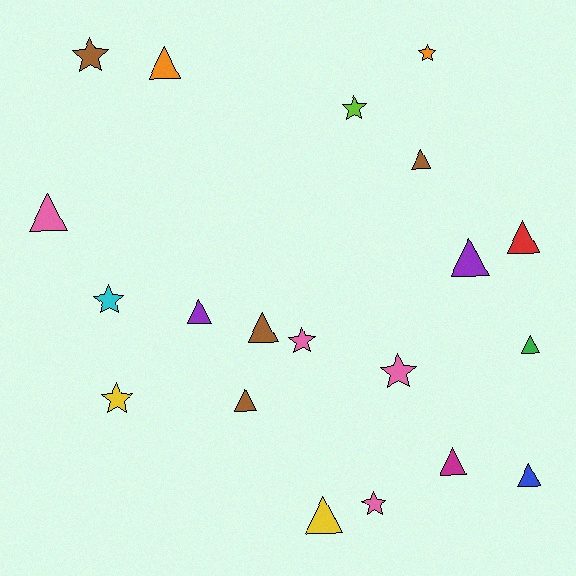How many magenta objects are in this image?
There is 1 magenta object.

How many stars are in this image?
There are 8 stars.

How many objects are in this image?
There are 20 objects.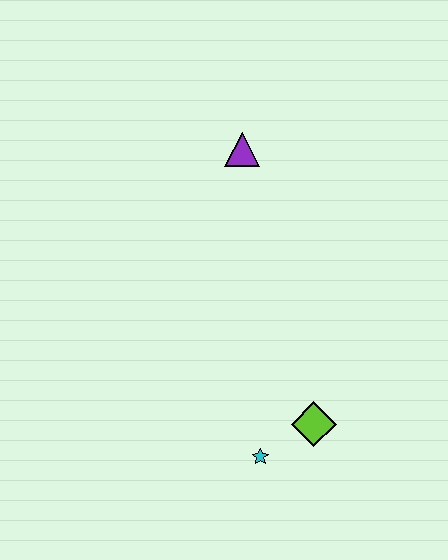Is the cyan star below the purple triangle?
Yes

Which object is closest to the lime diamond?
The cyan star is closest to the lime diamond.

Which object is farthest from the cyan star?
The purple triangle is farthest from the cyan star.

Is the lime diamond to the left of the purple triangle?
No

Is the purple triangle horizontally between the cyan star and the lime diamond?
No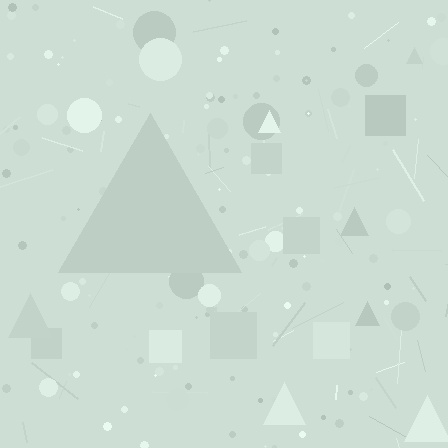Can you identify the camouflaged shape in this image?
The camouflaged shape is a triangle.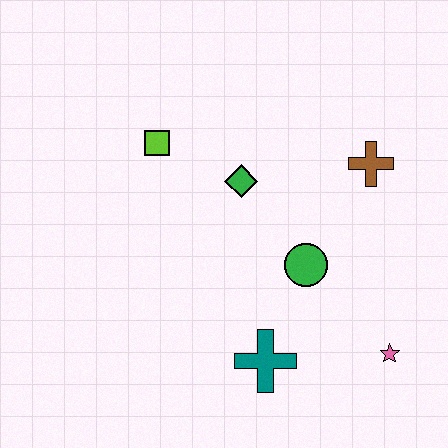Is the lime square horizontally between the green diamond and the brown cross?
No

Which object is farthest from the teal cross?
The lime square is farthest from the teal cross.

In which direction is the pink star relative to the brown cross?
The pink star is below the brown cross.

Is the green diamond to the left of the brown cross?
Yes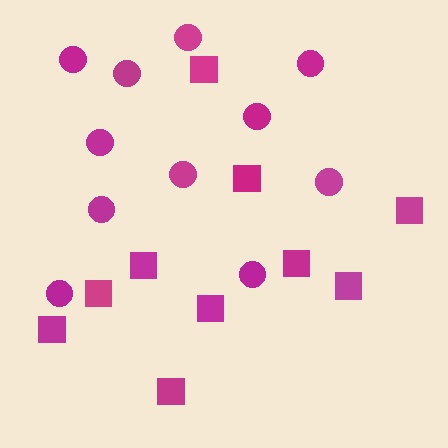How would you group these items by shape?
There are 2 groups: one group of squares (10) and one group of circles (11).